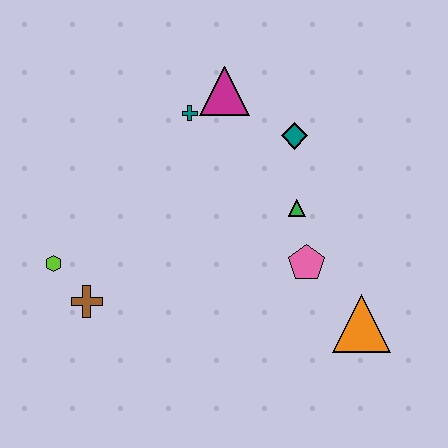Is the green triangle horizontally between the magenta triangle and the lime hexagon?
No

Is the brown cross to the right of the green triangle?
No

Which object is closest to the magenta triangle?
The teal cross is closest to the magenta triangle.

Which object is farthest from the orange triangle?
The lime hexagon is farthest from the orange triangle.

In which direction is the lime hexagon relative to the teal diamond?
The lime hexagon is to the left of the teal diamond.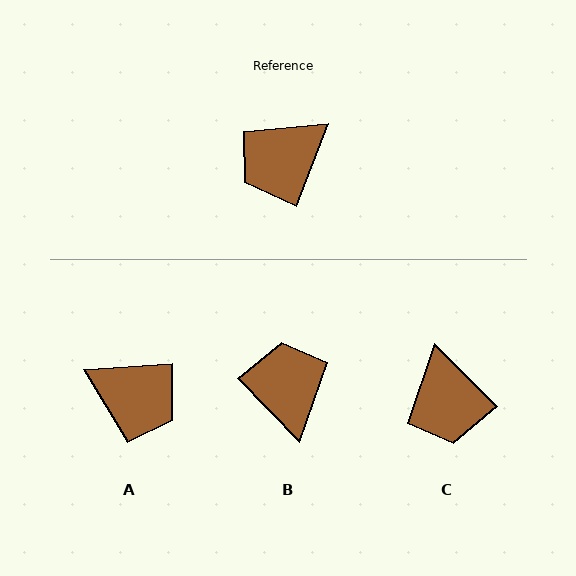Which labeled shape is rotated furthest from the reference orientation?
A, about 115 degrees away.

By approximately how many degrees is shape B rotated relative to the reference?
Approximately 115 degrees clockwise.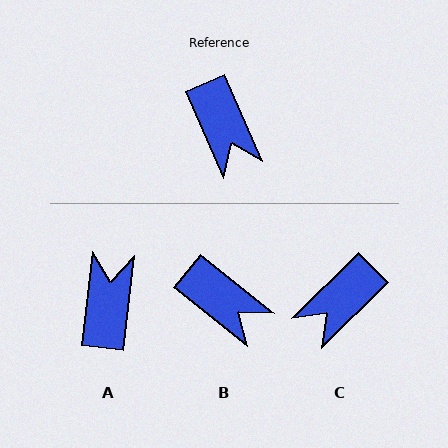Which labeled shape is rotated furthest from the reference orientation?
A, about 149 degrees away.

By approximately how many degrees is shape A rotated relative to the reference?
Approximately 149 degrees counter-clockwise.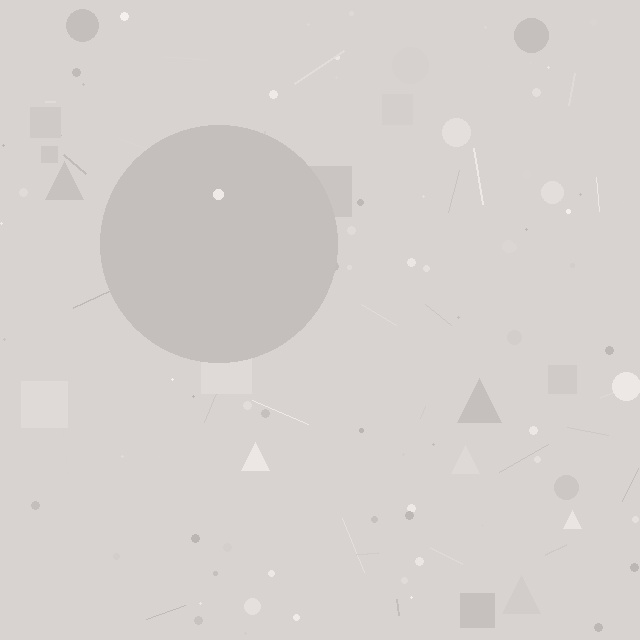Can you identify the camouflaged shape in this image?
The camouflaged shape is a circle.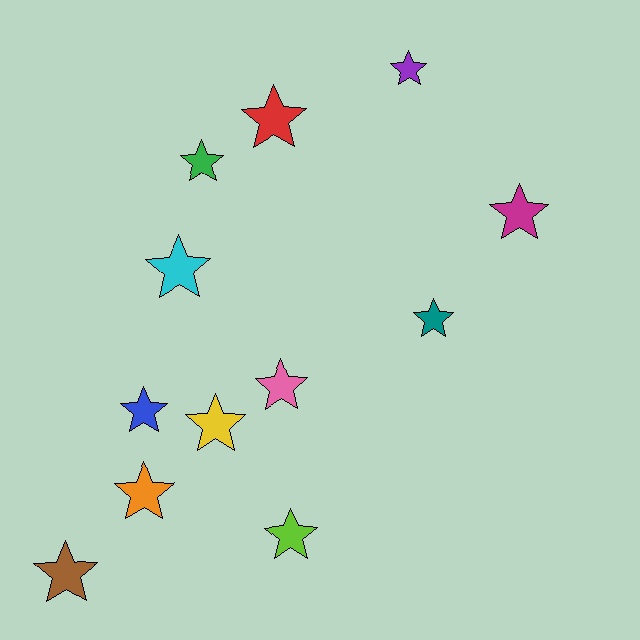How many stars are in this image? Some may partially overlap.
There are 12 stars.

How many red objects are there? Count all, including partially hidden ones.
There is 1 red object.